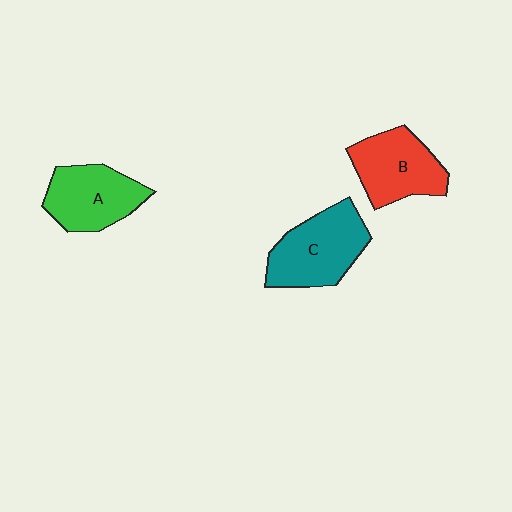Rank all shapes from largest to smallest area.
From largest to smallest: C (teal), B (red), A (green).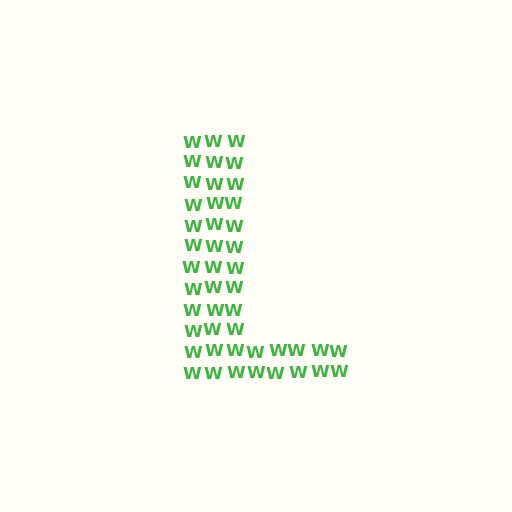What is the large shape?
The large shape is the letter L.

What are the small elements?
The small elements are letter W's.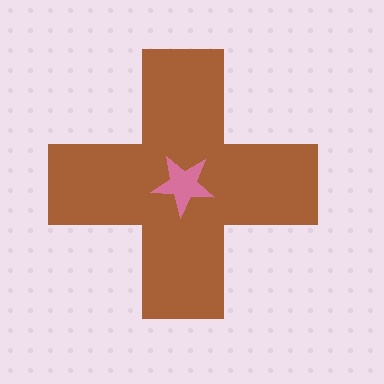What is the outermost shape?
The brown cross.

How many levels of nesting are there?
2.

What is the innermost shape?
The pink star.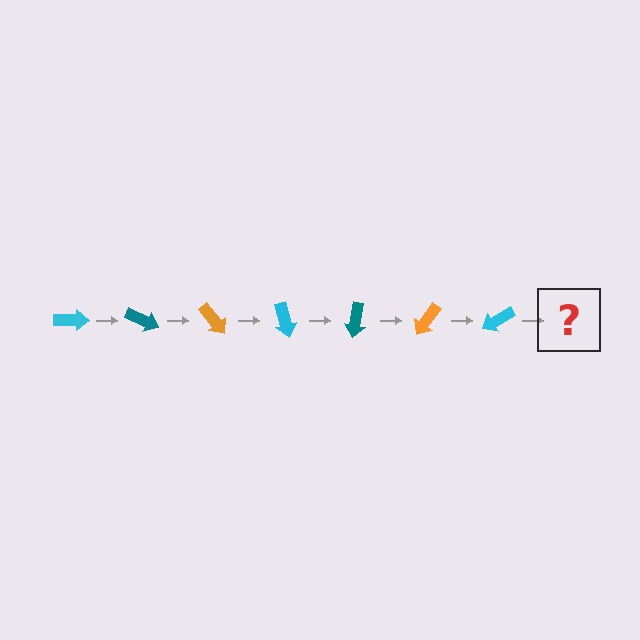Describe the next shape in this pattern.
It should be a teal arrow, rotated 175 degrees from the start.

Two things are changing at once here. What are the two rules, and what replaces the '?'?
The two rules are that it rotates 25 degrees each step and the color cycles through cyan, teal, and orange. The '?' should be a teal arrow, rotated 175 degrees from the start.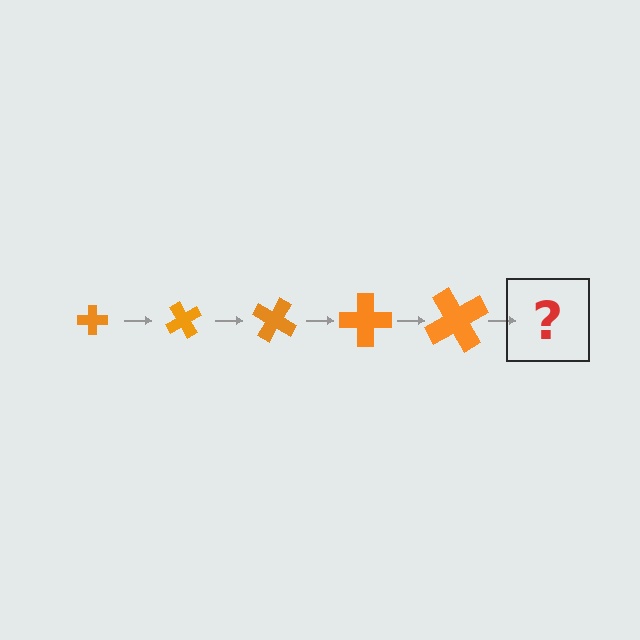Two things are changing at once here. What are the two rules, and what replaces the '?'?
The two rules are that the cross grows larger each step and it rotates 60 degrees each step. The '?' should be a cross, larger than the previous one and rotated 300 degrees from the start.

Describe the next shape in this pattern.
It should be a cross, larger than the previous one and rotated 300 degrees from the start.